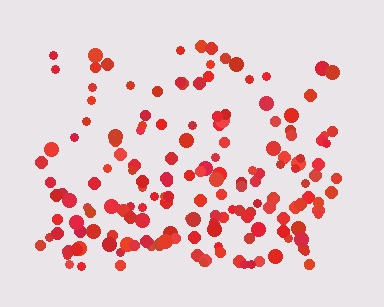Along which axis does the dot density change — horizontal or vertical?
Vertical.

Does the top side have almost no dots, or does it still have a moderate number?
Still a moderate number, just noticeably fewer than the bottom.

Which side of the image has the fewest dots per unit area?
The top.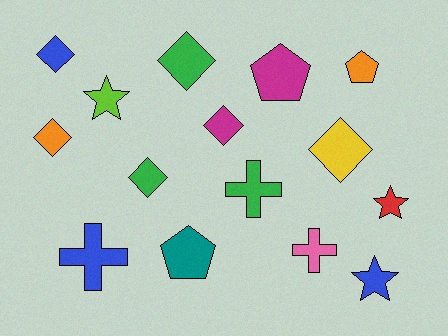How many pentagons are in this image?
There are 3 pentagons.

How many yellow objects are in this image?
There is 1 yellow object.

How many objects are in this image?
There are 15 objects.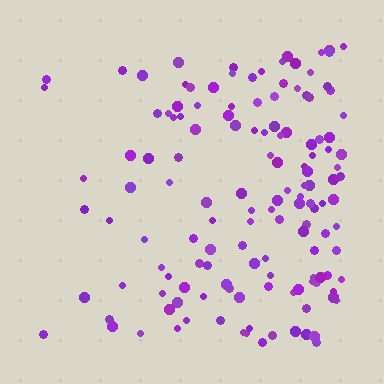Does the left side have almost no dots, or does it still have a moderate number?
Still a moderate number, just noticeably fewer than the right.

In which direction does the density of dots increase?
From left to right, with the right side densest.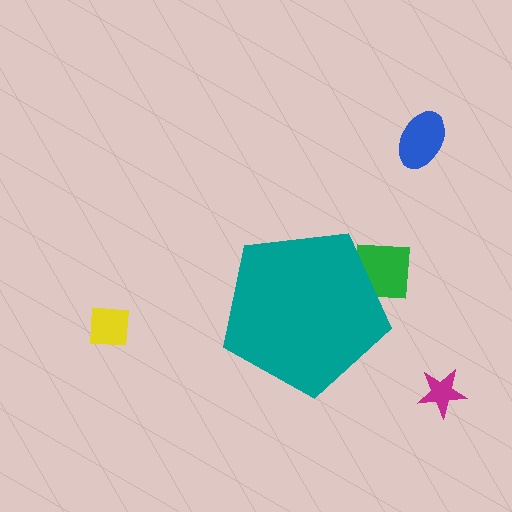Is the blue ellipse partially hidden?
No, the blue ellipse is fully visible.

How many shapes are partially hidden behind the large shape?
1 shape is partially hidden.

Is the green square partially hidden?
Yes, the green square is partially hidden behind the teal pentagon.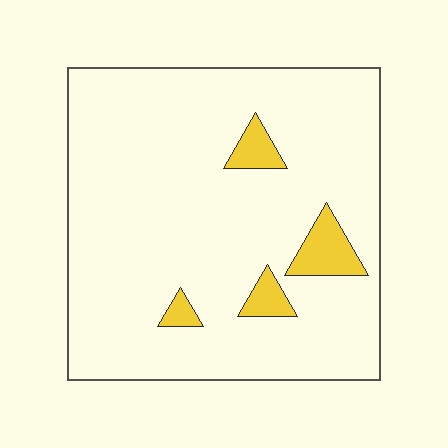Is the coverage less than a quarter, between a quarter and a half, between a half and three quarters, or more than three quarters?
Less than a quarter.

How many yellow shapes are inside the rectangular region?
4.